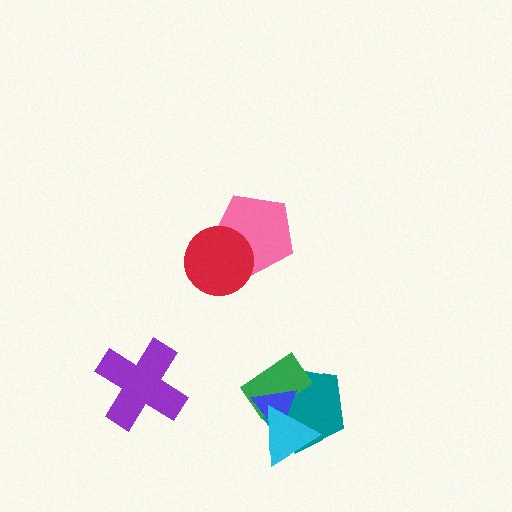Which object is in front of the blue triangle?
The cyan triangle is in front of the blue triangle.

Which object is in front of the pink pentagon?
The red circle is in front of the pink pentagon.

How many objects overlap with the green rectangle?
3 objects overlap with the green rectangle.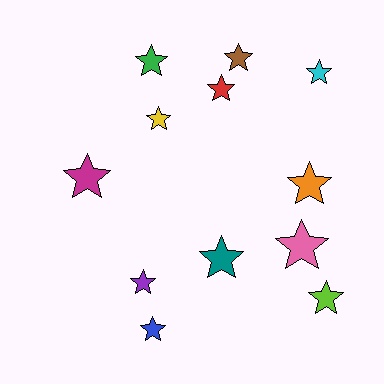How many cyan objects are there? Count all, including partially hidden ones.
There is 1 cyan object.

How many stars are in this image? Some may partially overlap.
There are 12 stars.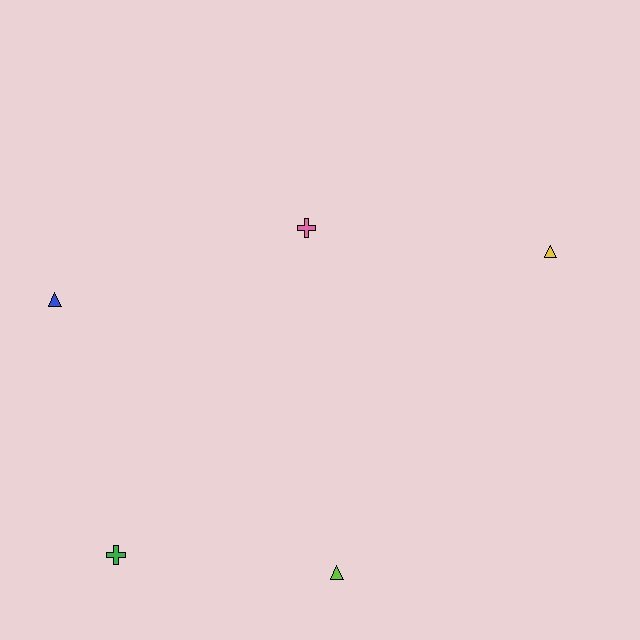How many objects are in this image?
There are 5 objects.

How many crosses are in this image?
There are 2 crosses.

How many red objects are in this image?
There are no red objects.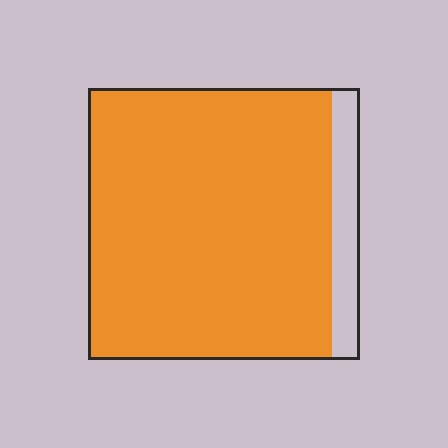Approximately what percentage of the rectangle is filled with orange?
Approximately 90%.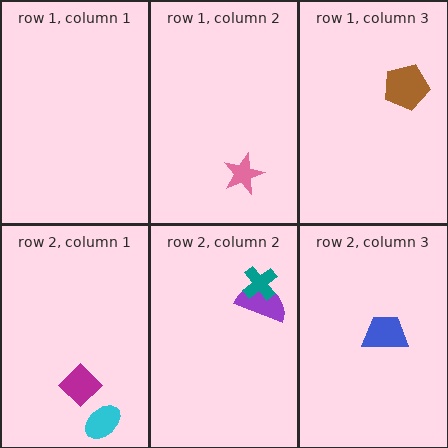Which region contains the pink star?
The row 1, column 2 region.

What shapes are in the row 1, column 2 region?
The pink star.